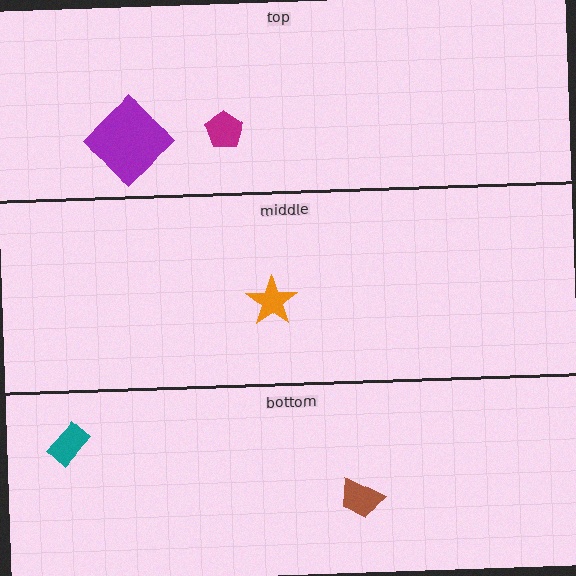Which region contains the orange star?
The middle region.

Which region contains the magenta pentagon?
The top region.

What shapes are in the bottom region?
The teal rectangle, the brown trapezoid.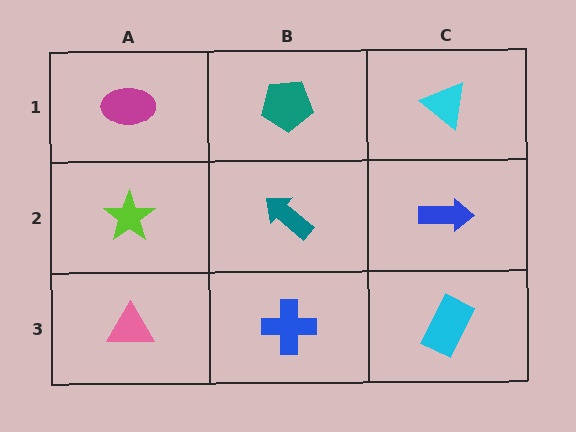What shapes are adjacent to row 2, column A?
A magenta ellipse (row 1, column A), a pink triangle (row 3, column A), a teal arrow (row 2, column B).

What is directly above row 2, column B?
A teal pentagon.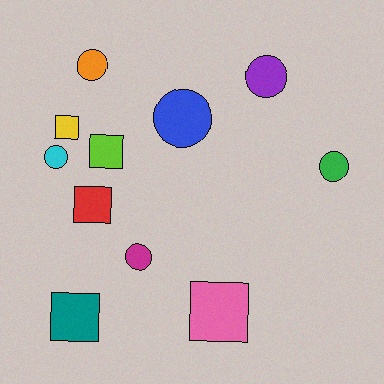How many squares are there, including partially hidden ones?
There are 5 squares.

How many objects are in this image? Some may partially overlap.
There are 11 objects.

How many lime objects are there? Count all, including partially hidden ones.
There is 1 lime object.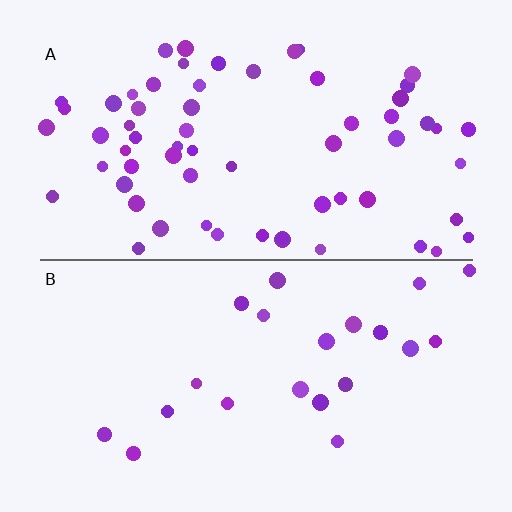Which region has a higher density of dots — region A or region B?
A (the top).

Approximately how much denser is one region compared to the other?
Approximately 3.0× — region A over region B.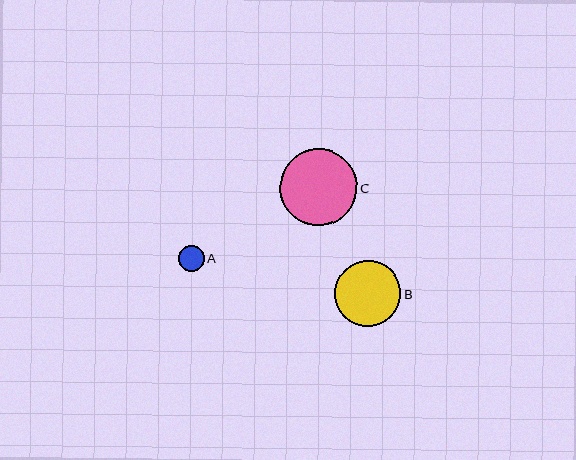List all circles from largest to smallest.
From largest to smallest: C, B, A.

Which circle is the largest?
Circle C is the largest with a size of approximately 77 pixels.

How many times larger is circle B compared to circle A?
Circle B is approximately 2.6 times the size of circle A.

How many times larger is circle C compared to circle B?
Circle C is approximately 1.2 times the size of circle B.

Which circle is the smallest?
Circle A is the smallest with a size of approximately 26 pixels.